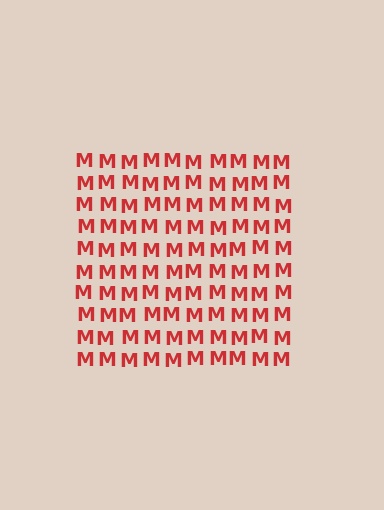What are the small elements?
The small elements are letter M's.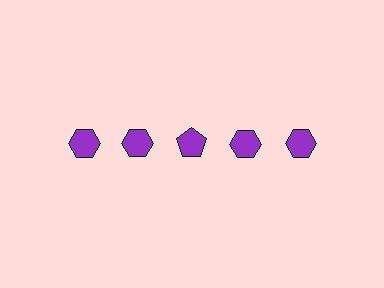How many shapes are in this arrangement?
There are 5 shapes arranged in a grid pattern.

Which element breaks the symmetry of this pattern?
The purple pentagon in the top row, center column breaks the symmetry. All other shapes are purple hexagons.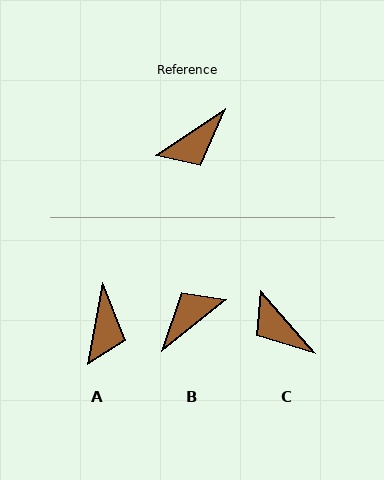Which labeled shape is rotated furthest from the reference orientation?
B, about 175 degrees away.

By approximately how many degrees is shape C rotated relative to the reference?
Approximately 83 degrees clockwise.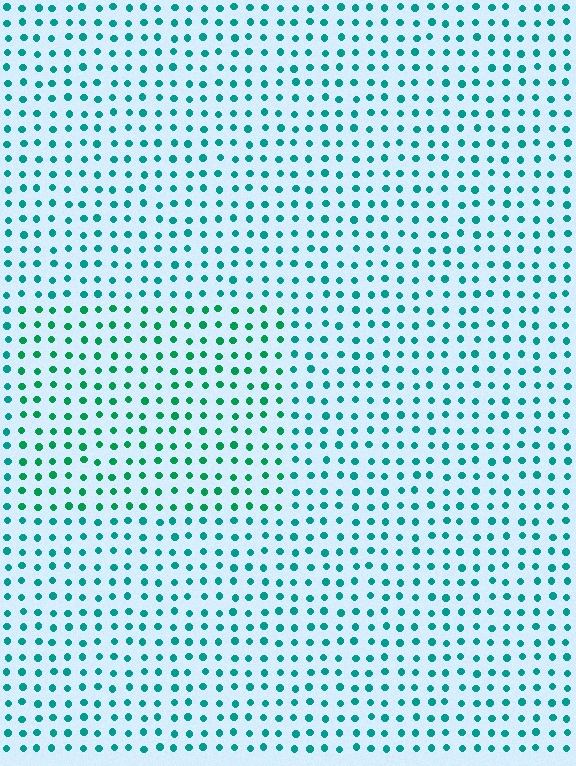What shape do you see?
I see a rectangle.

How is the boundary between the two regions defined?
The boundary is defined purely by a slight shift in hue (about 25 degrees). Spacing, size, and orientation are identical on both sides.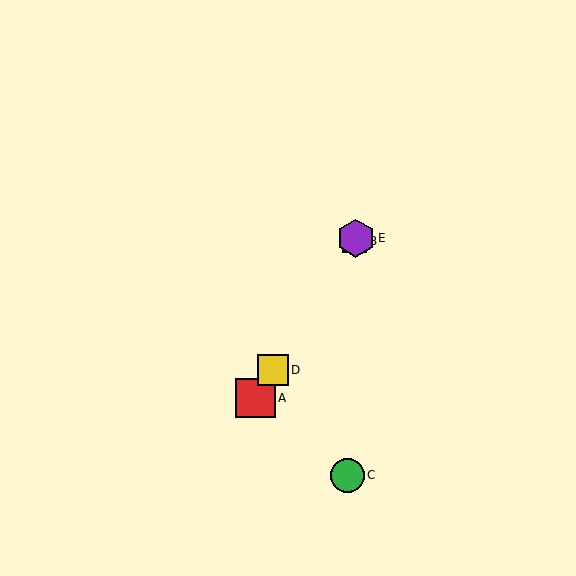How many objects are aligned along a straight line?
4 objects (A, B, D, E) are aligned along a straight line.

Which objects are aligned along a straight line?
Objects A, B, D, E are aligned along a straight line.